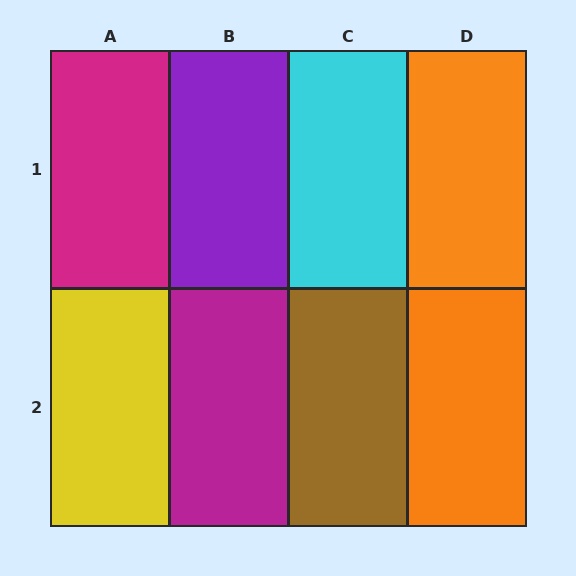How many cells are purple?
1 cell is purple.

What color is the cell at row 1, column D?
Orange.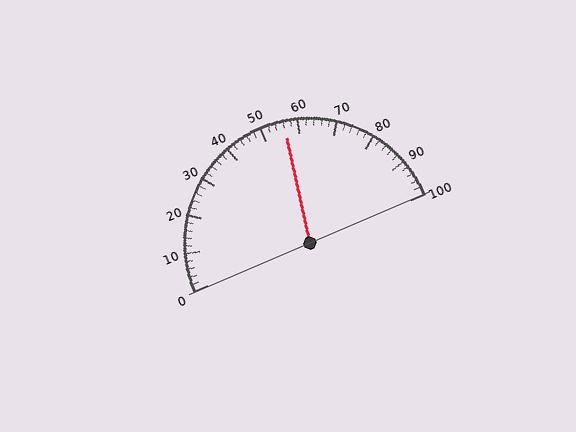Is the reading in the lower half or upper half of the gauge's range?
The reading is in the upper half of the range (0 to 100).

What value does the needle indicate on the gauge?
The needle indicates approximately 56.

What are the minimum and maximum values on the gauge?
The gauge ranges from 0 to 100.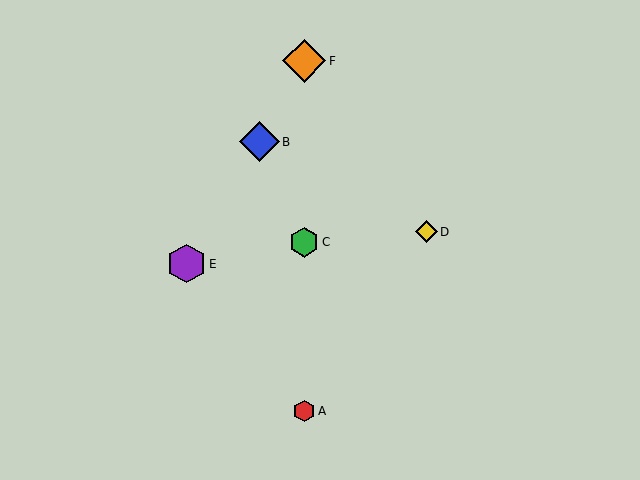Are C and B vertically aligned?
No, C is at x≈304 and B is at x≈259.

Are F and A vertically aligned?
Yes, both are at x≈304.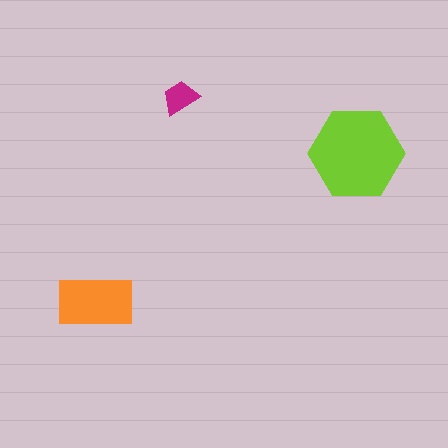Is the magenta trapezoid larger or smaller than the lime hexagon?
Smaller.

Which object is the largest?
The lime hexagon.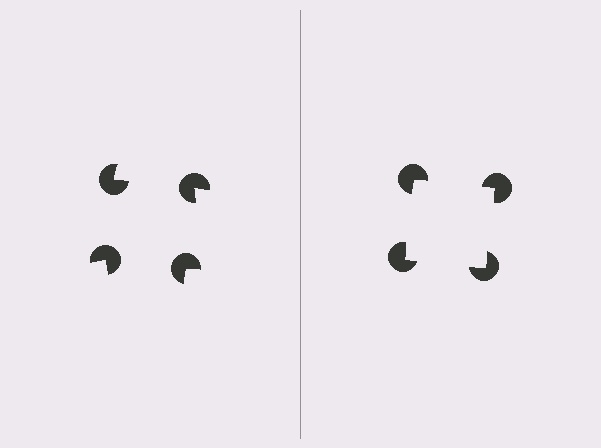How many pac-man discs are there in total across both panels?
8 — 4 on each side.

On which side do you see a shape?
An illusory square appears on the right side. On the left side the wedge cuts are rotated, so no coherent shape forms.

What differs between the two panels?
The pac-man discs are positioned identically on both sides; only the wedge orientations differ. On the right they align to a square; on the left they are misaligned.